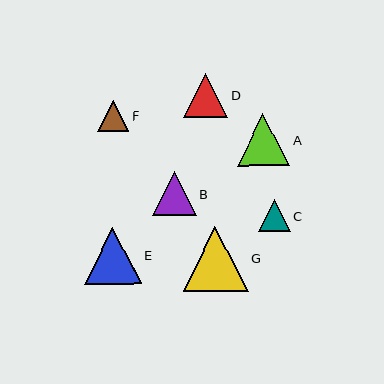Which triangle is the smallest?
Triangle F is the smallest with a size of approximately 31 pixels.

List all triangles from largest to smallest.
From largest to smallest: G, E, A, D, B, C, F.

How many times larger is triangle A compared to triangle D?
Triangle A is approximately 1.2 times the size of triangle D.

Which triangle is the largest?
Triangle G is the largest with a size of approximately 65 pixels.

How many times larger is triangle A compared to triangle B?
Triangle A is approximately 1.2 times the size of triangle B.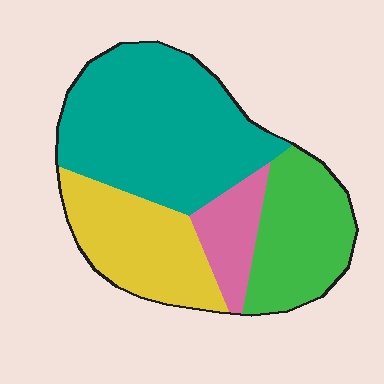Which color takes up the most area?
Teal, at roughly 45%.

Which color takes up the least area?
Pink, at roughly 10%.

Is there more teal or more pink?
Teal.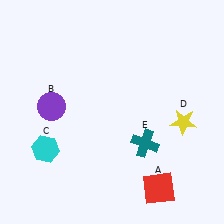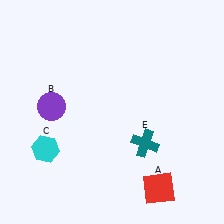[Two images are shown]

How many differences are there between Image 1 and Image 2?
There is 1 difference between the two images.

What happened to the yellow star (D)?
The yellow star (D) was removed in Image 2. It was in the bottom-right area of Image 1.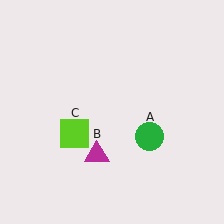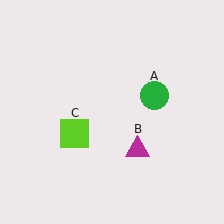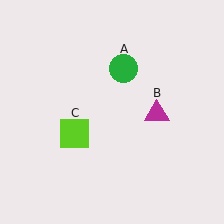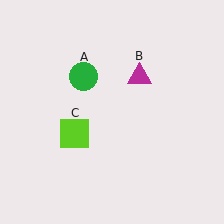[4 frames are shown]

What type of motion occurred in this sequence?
The green circle (object A), magenta triangle (object B) rotated counterclockwise around the center of the scene.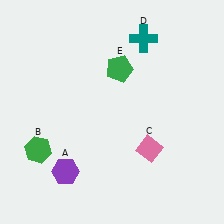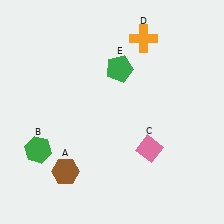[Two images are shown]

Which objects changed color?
A changed from purple to brown. D changed from teal to orange.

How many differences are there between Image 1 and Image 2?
There are 2 differences between the two images.